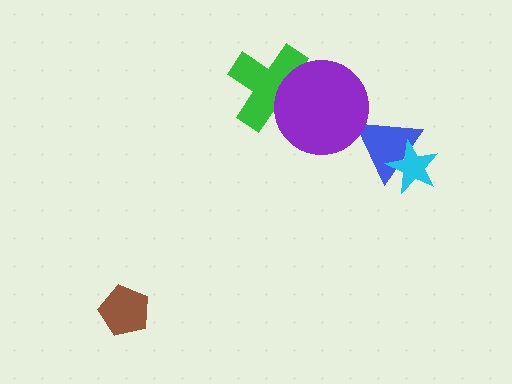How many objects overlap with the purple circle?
2 objects overlap with the purple circle.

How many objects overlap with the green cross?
1 object overlaps with the green cross.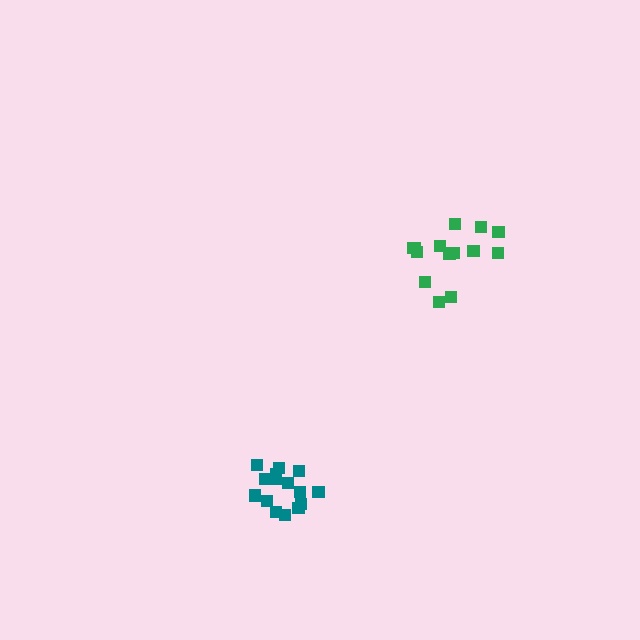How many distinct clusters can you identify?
There are 2 distinct clusters.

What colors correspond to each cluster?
The clusters are colored: teal, green.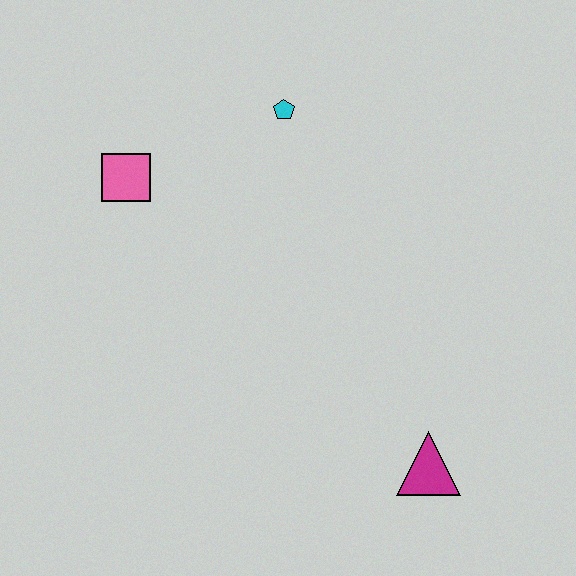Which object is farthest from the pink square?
The magenta triangle is farthest from the pink square.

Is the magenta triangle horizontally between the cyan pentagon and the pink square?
No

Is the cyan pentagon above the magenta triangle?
Yes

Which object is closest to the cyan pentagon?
The pink square is closest to the cyan pentagon.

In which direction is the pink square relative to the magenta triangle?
The pink square is to the left of the magenta triangle.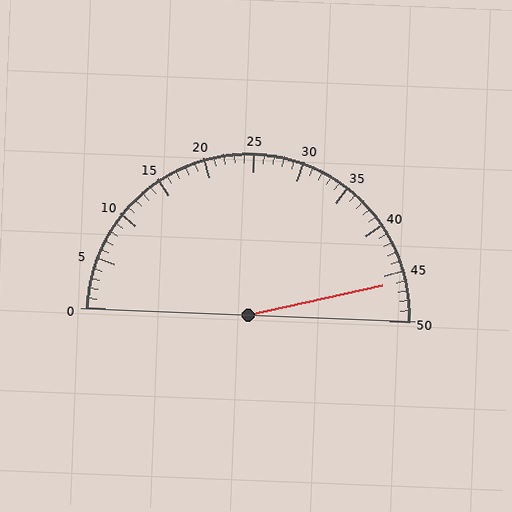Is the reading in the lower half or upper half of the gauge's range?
The reading is in the upper half of the range (0 to 50).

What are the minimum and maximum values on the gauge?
The gauge ranges from 0 to 50.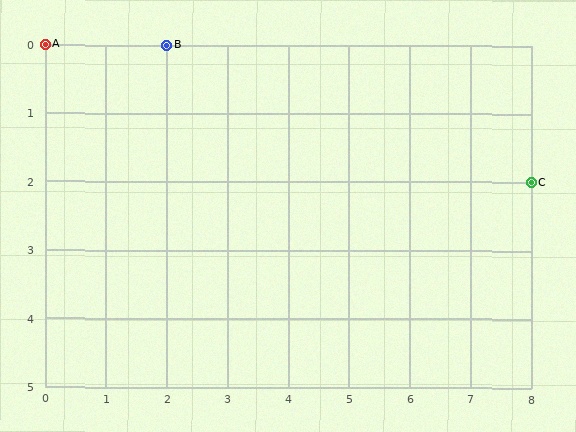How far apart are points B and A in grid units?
Points B and A are 2 columns apart.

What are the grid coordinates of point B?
Point B is at grid coordinates (2, 0).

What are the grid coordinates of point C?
Point C is at grid coordinates (8, 2).